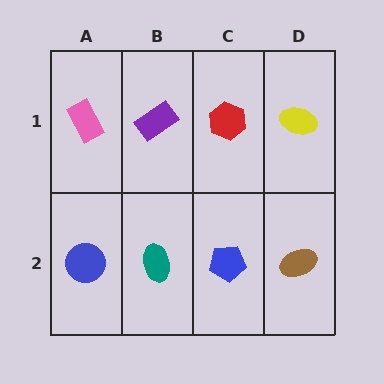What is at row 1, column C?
A red hexagon.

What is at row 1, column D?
A yellow ellipse.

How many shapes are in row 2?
4 shapes.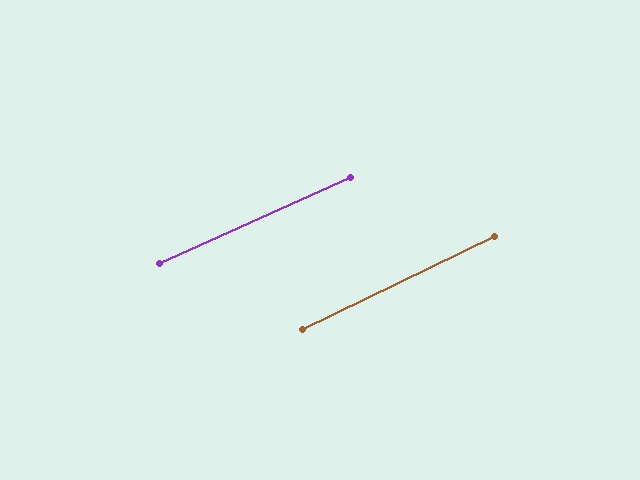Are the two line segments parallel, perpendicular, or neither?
Parallel — their directions differ by only 1.5°.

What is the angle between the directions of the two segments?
Approximately 1 degree.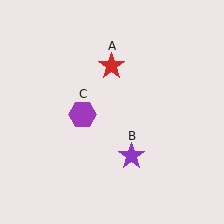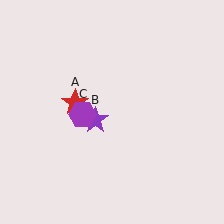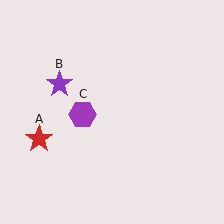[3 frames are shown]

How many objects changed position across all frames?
2 objects changed position: red star (object A), purple star (object B).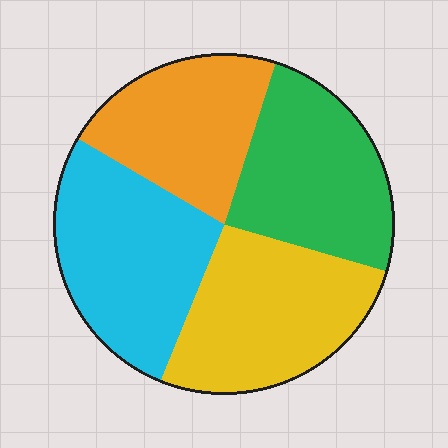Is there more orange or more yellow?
Yellow.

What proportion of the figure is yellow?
Yellow takes up between a sixth and a third of the figure.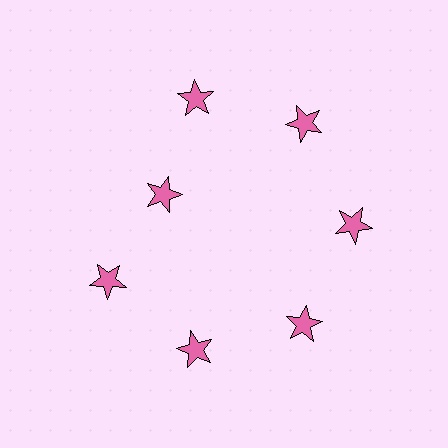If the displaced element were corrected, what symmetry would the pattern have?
It would have 7-fold rotational symmetry — the pattern would map onto itself every 51 degrees.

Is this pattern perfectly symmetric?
No. The 7 pink stars are arranged in a ring, but one element near the 10 o'clock position is pulled inward toward the center, breaking the 7-fold rotational symmetry.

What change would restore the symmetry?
The symmetry would be restored by moving it outward, back onto the ring so that all 7 stars sit at equal angles and equal distance from the center.